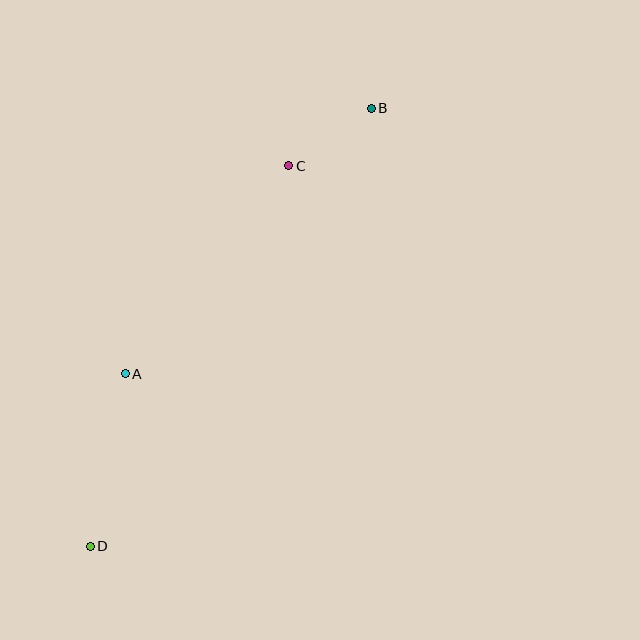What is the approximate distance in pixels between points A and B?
The distance between A and B is approximately 362 pixels.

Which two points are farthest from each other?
Points B and D are farthest from each other.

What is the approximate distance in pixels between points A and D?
The distance between A and D is approximately 176 pixels.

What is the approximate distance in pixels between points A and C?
The distance between A and C is approximately 265 pixels.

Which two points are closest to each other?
Points B and C are closest to each other.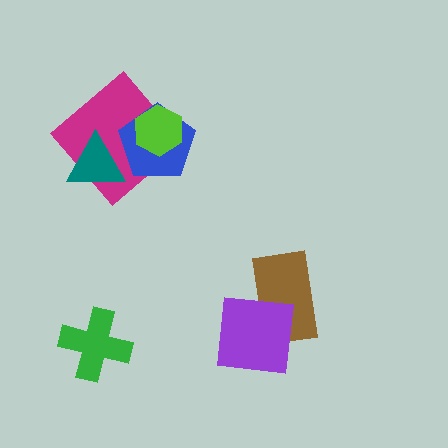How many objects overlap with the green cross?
0 objects overlap with the green cross.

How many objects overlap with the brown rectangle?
1 object overlaps with the brown rectangle.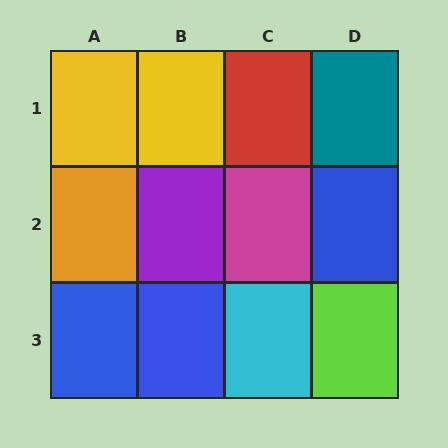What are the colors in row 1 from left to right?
Yellow, yellow, red, teal.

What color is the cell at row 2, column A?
Orange.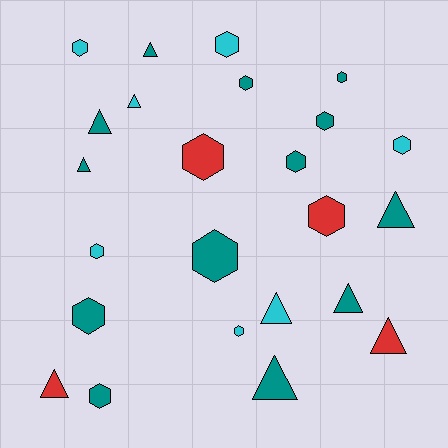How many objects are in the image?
There are 24 objects.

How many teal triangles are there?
There are 6 teal triangles.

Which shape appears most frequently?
Hexagon, with 14 objects.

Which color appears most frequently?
Teal, with 13 objects.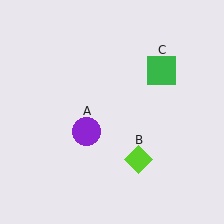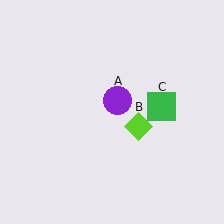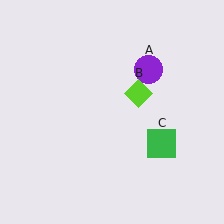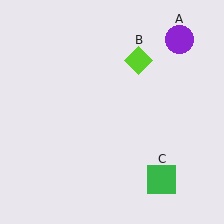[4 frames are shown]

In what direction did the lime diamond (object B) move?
The lime diamond (object B) moved up.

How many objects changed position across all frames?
3 objects changed position: purple circle (object A), lime diamond (object B), green square (object C).